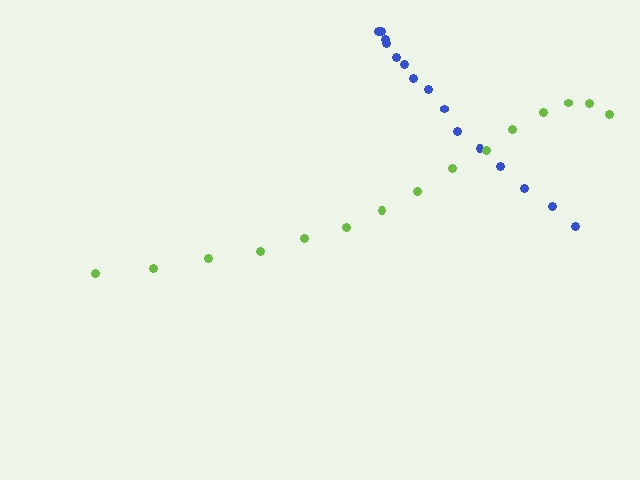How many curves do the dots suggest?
There are 2 distinct paths.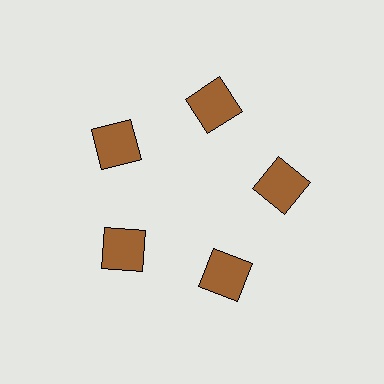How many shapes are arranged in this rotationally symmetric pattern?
There are 5 shapes, arranged in 5 groups of 1.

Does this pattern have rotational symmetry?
Yes, this pattern has 5-fold rotational symmetry. It looks the same after rotating 72 degrees around the center.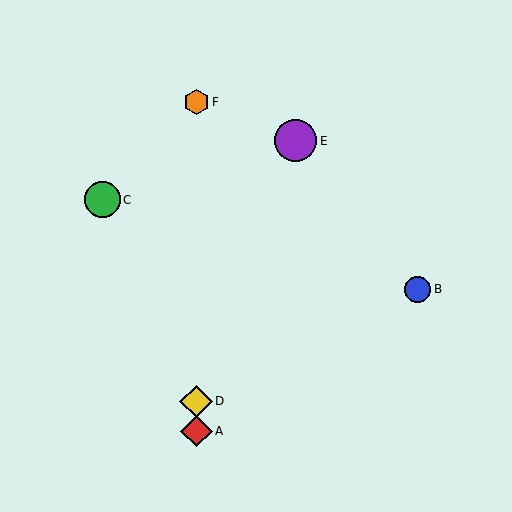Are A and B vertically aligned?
No, A is at x≈196 and B is at x≈418.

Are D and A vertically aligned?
Yes, both are at x≈196.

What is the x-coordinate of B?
Object B is at x≈418.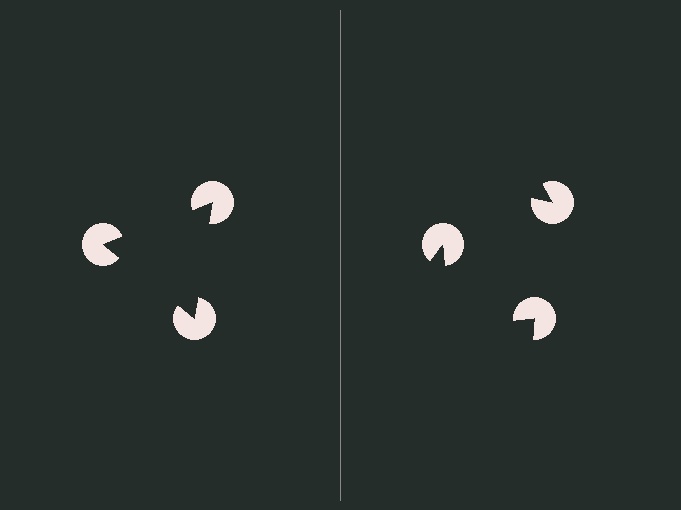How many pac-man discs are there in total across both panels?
6 — 3 on each side.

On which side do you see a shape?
An illusory triangle appears on the left side. On the right side the wedge cuts are rotated, so no coherent shape forms.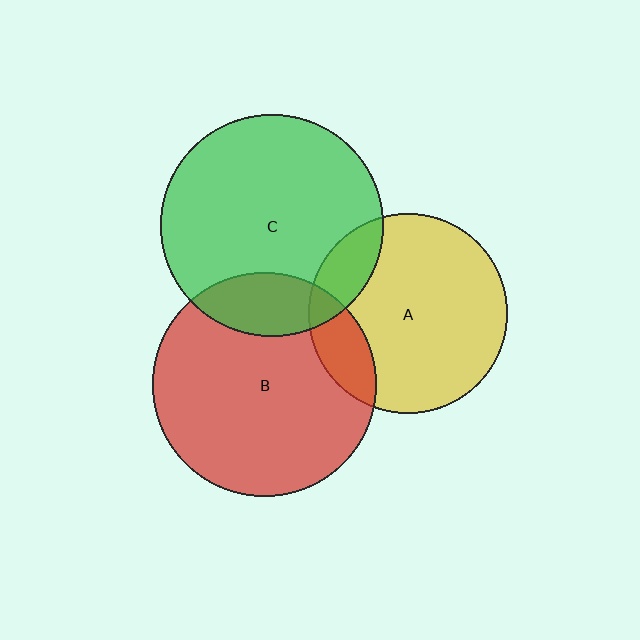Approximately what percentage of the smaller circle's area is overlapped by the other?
Approximately 20%.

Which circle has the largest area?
Circle B (red).